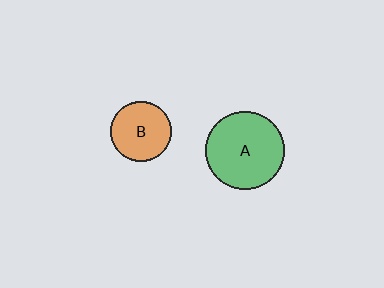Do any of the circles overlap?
No, none of the circles overlap.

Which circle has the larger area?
Circle A (green).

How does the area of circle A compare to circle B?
Approximately 1.7 times.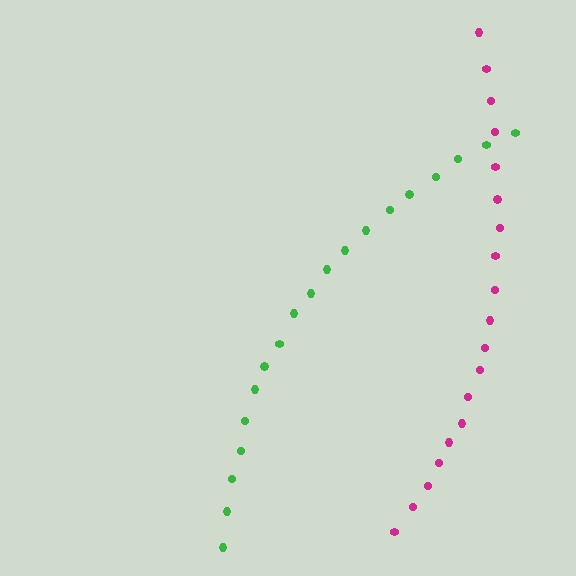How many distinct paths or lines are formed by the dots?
There are 2 distinct paths.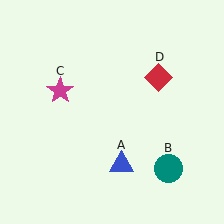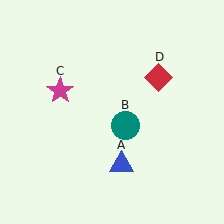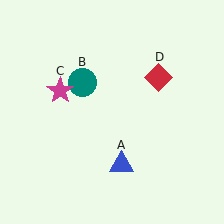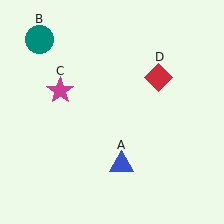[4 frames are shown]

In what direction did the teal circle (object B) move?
The teal circle (object B) moved up and to the left.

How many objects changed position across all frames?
1 object changed position: teal circle (object B).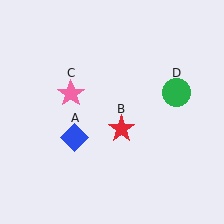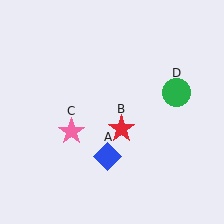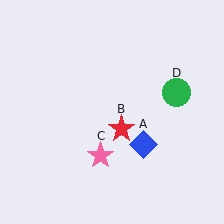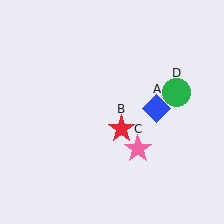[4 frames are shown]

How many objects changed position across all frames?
2 objects changed position: blue diamond (object A), pink star (object C).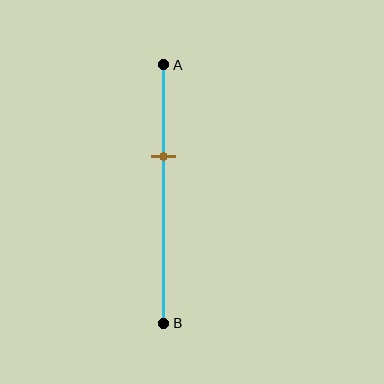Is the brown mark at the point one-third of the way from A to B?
Yes, the mark is approximately at the one-third point.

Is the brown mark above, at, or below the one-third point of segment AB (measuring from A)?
The brown mark is approximately at the one-third point of segment AB.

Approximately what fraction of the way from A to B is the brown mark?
The brown mark is approximately 35% of the way from A to B.